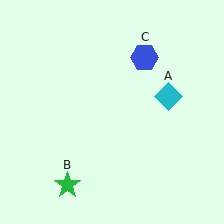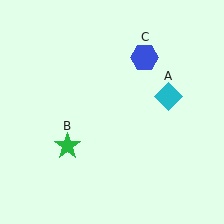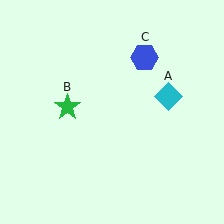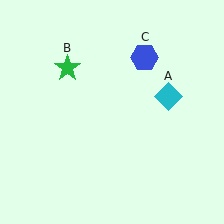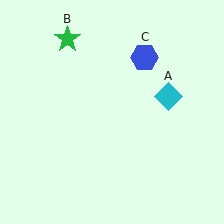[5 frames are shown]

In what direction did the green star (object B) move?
The green star (object B) moved up.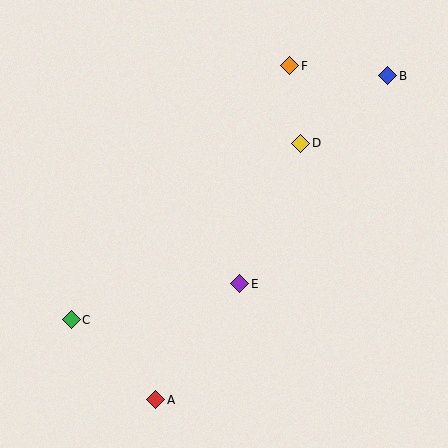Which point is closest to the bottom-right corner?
Point E is closest to the bottom-right corner.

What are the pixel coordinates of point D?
Point D is at (301, 143).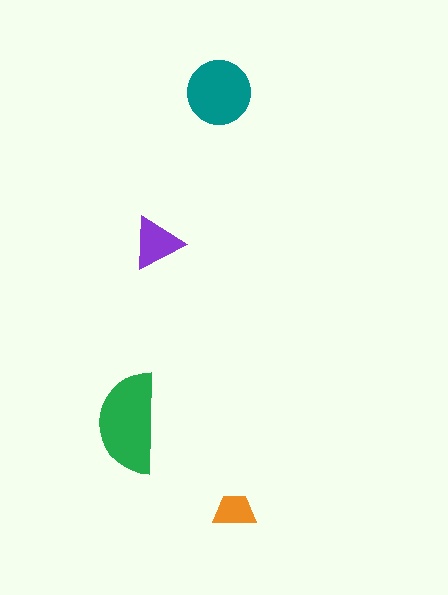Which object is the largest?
The green semicircle.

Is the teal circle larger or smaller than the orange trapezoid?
Larger.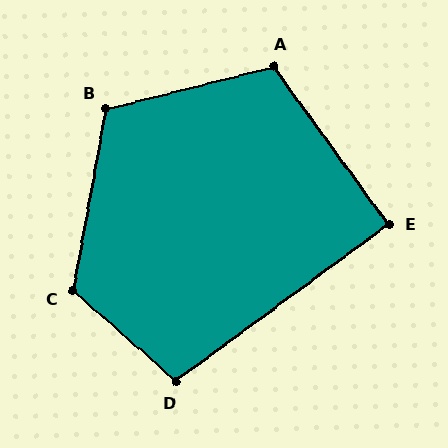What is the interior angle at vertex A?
Approximately 112 degrees (obtuse).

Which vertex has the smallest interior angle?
E, at approximately 90 degrees.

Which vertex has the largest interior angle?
C, at approximately 122 degrees.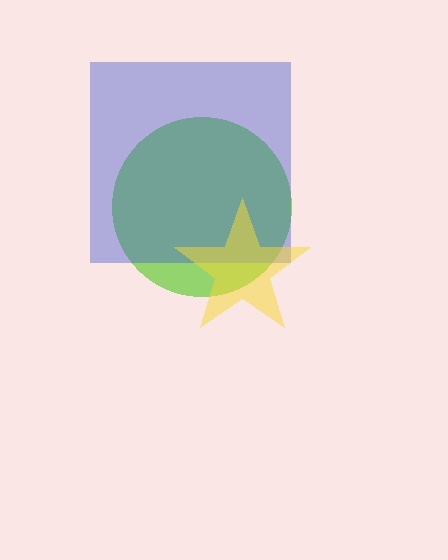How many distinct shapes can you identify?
There are 3 distinct shapes: a lime circle, a blue square, a yellow star.